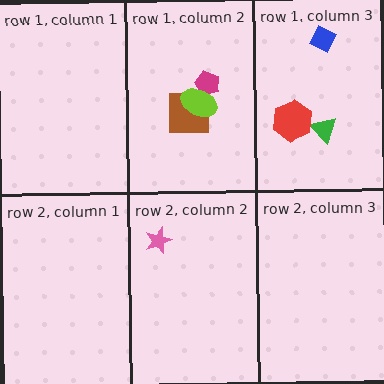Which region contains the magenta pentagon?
The row 1, column 2 region.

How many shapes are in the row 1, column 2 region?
3.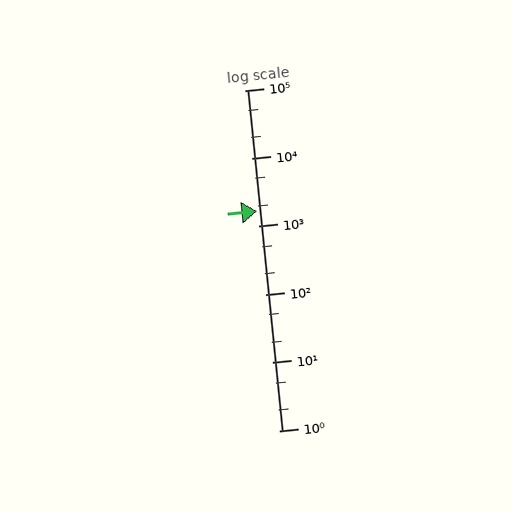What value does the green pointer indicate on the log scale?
The pointer indicates approximately 1700.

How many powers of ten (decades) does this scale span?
The scale spans 5 decades, from 1 to 100000.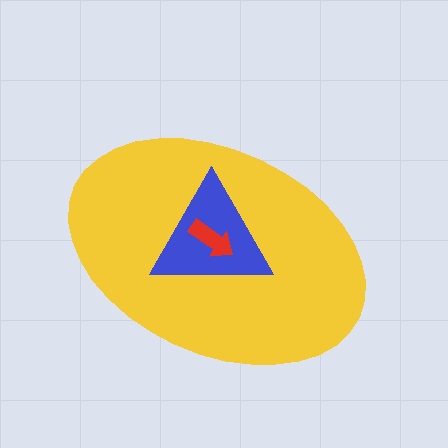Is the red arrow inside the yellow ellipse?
Yes.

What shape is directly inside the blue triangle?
The red arrow.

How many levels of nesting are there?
3.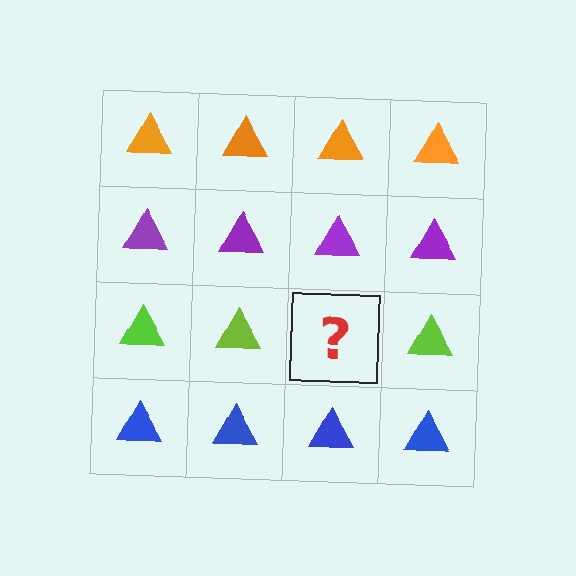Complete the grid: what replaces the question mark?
The question mark should be replaced with a lime triangle.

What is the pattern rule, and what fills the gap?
The rule is that each row has a consistent color. The gap should be filled with a lime triangle.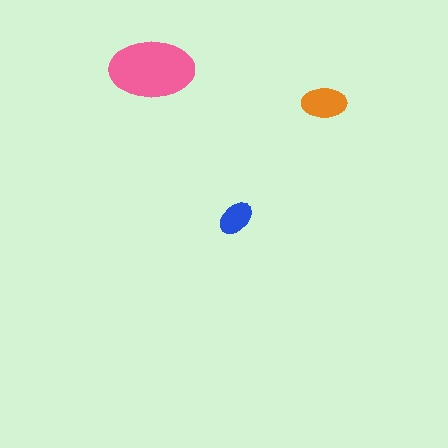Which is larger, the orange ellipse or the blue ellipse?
The orange one.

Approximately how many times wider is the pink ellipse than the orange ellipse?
About 2 times wider.